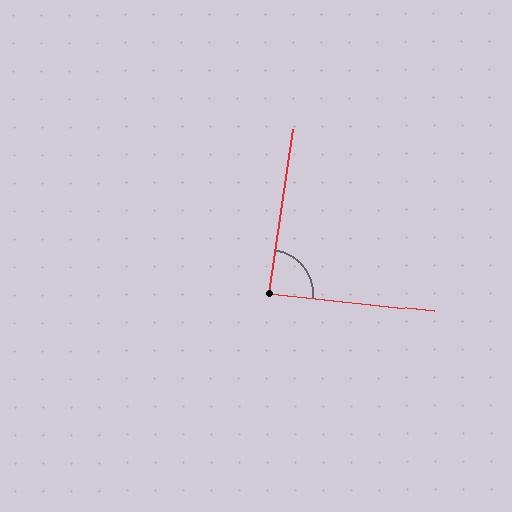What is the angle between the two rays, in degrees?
Approximately 88 degrees.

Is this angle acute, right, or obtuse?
It is approximately a right angle.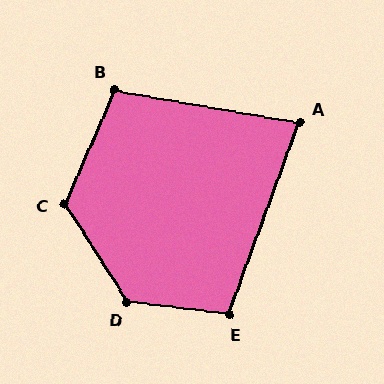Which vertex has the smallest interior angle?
A, at approximately 80 degrees.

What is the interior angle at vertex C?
Approximately 124 degrees (obtuse).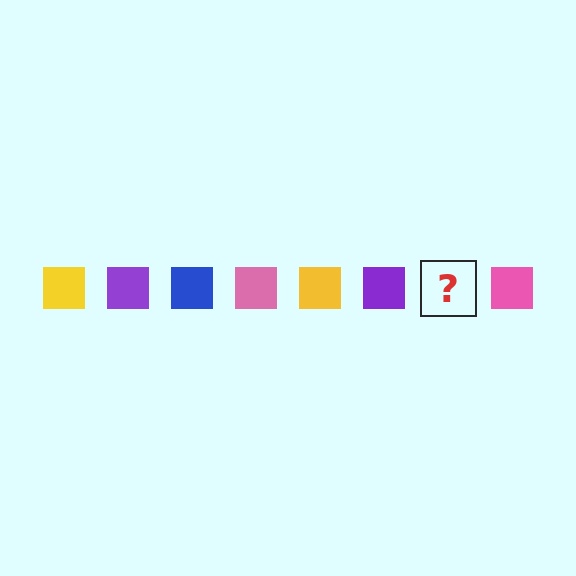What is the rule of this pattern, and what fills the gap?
The rule is that the pattern cycles through yellow, purple, blue, pink squares. The gap should be filled with a blue square.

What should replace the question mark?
The question mark should be replaced with a blue square.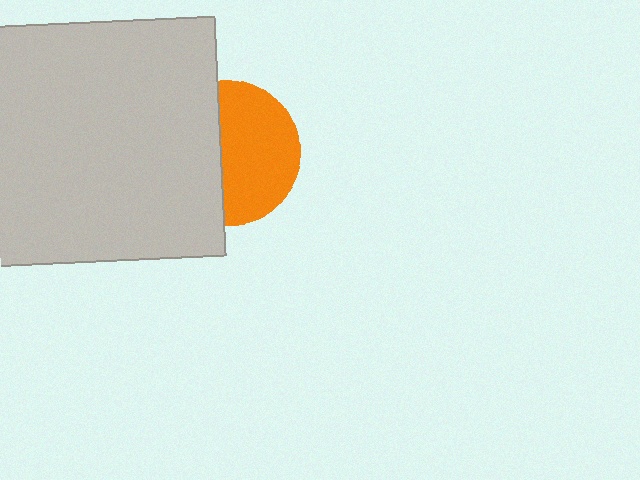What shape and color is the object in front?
The object in front is a light gray rectangle.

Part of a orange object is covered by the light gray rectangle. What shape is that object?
It is a circle.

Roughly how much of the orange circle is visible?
About half of it is visible (roughly 56%).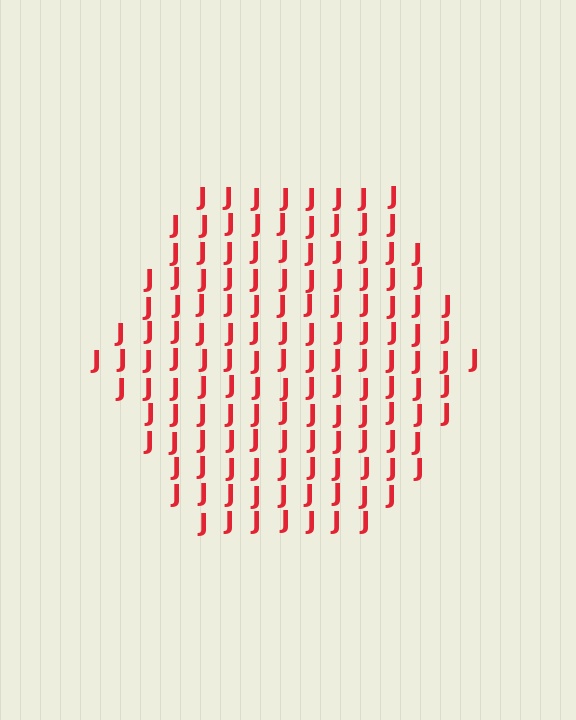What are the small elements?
The small elements are letter J's.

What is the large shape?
The large shape is a hexagon.